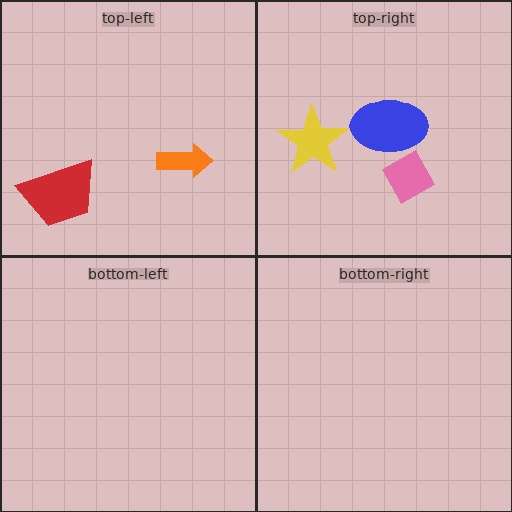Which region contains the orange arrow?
The top-left region.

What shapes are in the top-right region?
The blue ellipse, the pink diamond, the yellow star.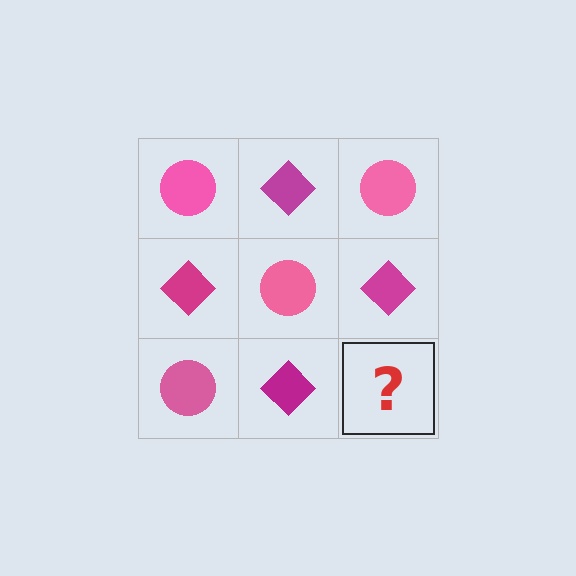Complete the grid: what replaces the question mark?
The question mark should be replaced with a pink circle.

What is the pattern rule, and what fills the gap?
The rule is that it alternates pink circle and magenta diamond in a checkerboard pattern. The gap should be filled with a pink circle.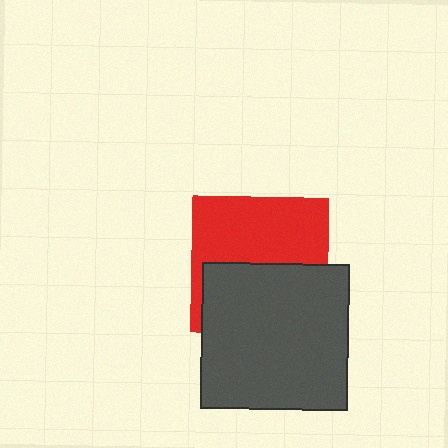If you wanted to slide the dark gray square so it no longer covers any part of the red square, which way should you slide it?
Slide it down — that is the most direct way to separate the two shapes.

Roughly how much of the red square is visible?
About half of it is visible (roughly 52%).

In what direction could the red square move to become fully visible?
The red square could move up. That would shift it out from behind the dark gray square entirely.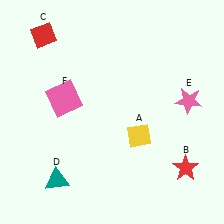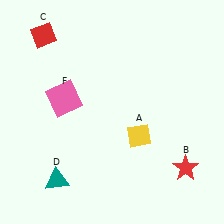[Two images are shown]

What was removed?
The pink star (E) was removed in Image 2.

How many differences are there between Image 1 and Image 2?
There is 1 difference between the two images.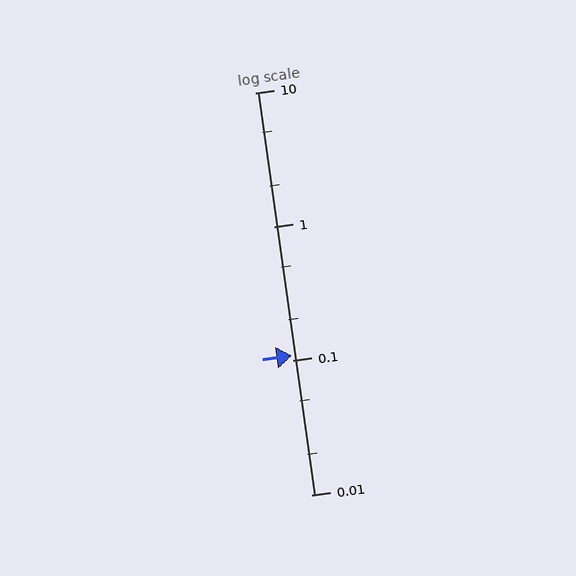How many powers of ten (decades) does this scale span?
The scale spans 3 decades, from 0.01 to 10.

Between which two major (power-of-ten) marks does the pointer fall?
The pointer is between 0.1 and 1.